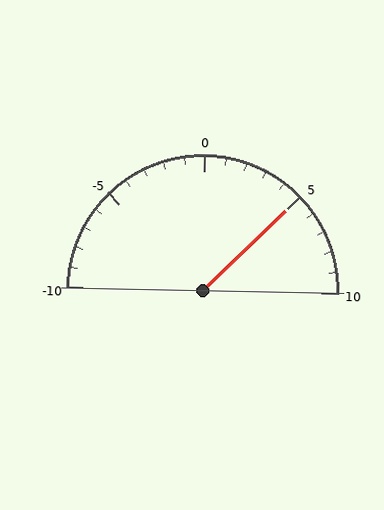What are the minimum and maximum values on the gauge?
The gauge ranges from -10 to 10.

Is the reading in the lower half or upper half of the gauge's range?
The reading is in the upper half of the range (-10 to 10).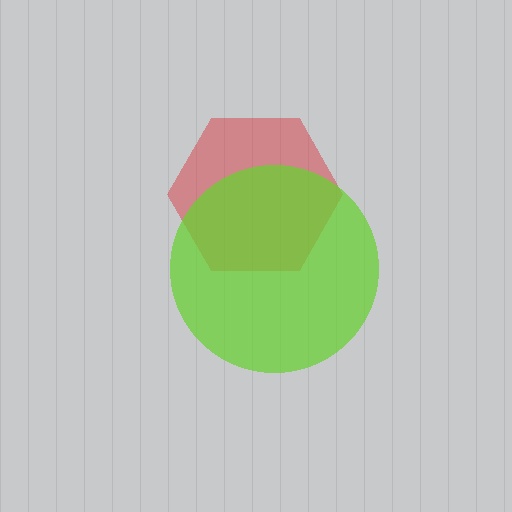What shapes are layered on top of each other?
The layered shapes are: a red hexagon, a lime circle.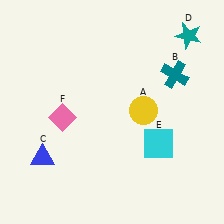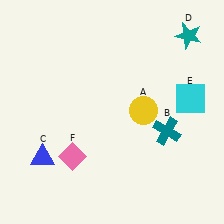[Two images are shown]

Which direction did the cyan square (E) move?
The cyan square (E) moved up.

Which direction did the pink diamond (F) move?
The pink diamond (F) moved down.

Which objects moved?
The objects that moved are: the teal cross (B), the cyan square (E), the pink diamond (F).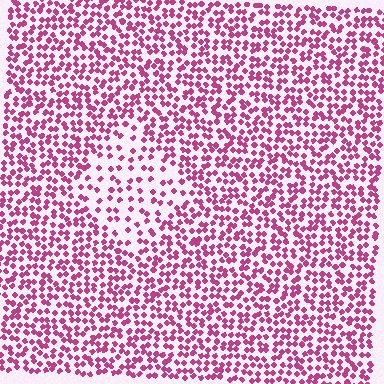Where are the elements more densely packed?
The elements are more densely packed outside the diamond boundary.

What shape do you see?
I see a diamond.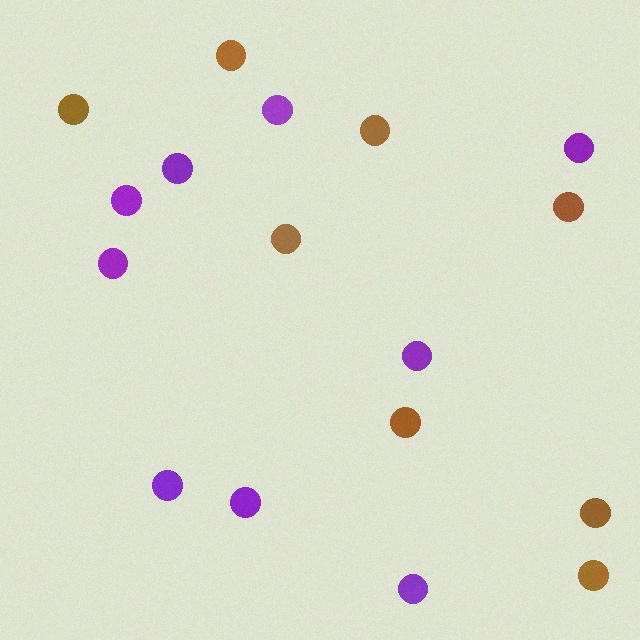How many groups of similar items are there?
There are 2 groups: one group of brown circles (8) and one group of purple circles (9).